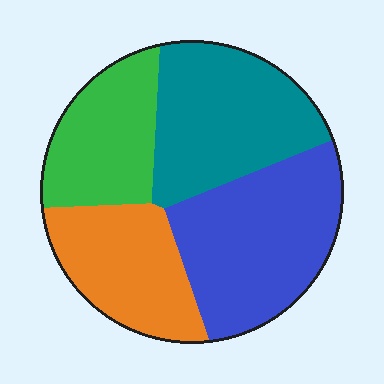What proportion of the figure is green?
Green takes up about one fifth (1/5) of the figure.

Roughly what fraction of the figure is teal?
Teal covers 28% of the figure.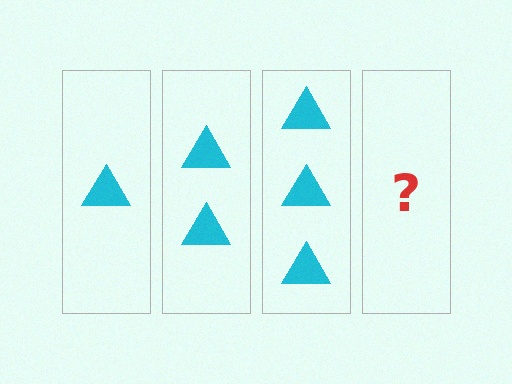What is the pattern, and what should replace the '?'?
The pattern is that each step adds one more triangle. The '?' should be 4 triangles.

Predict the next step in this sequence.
The next step is 4 triangles.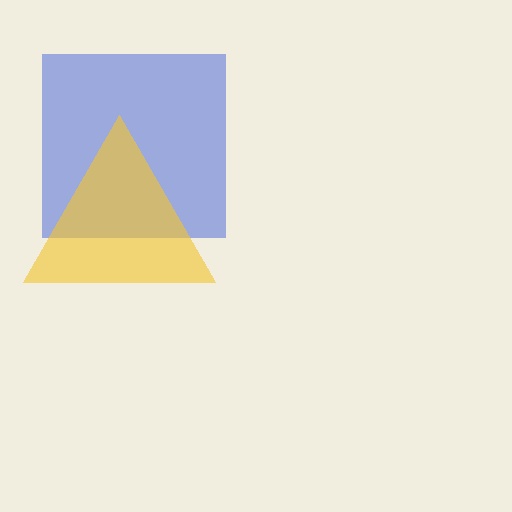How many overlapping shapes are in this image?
There are 2 overlapping shapes in the image.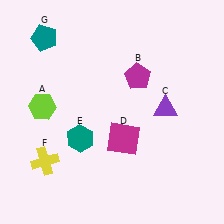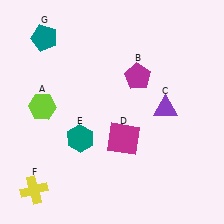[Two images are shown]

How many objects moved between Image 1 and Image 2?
1 object moved between the two images.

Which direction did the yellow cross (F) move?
The yellow cross (F) moved down.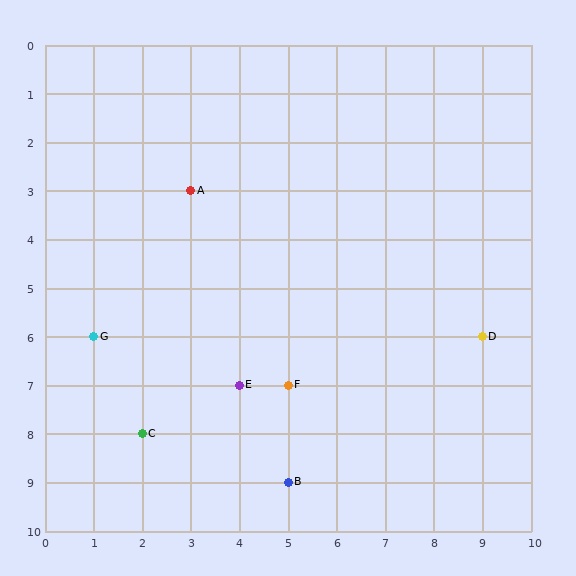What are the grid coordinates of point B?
Point B is at grid coordinates (5, 9).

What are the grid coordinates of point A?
Point A is at grid coordinates (3, 3).